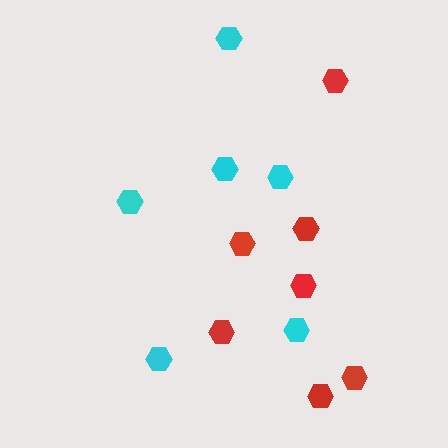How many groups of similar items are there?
There are 2 groups: one group of cyan hexagons (6) and one group of red hexagons (7).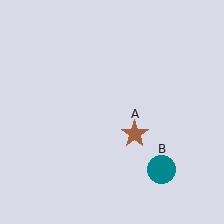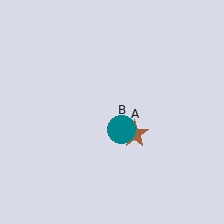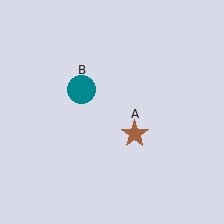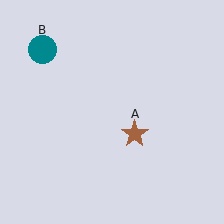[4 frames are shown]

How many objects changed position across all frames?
1 object changed position: teal circle (object B).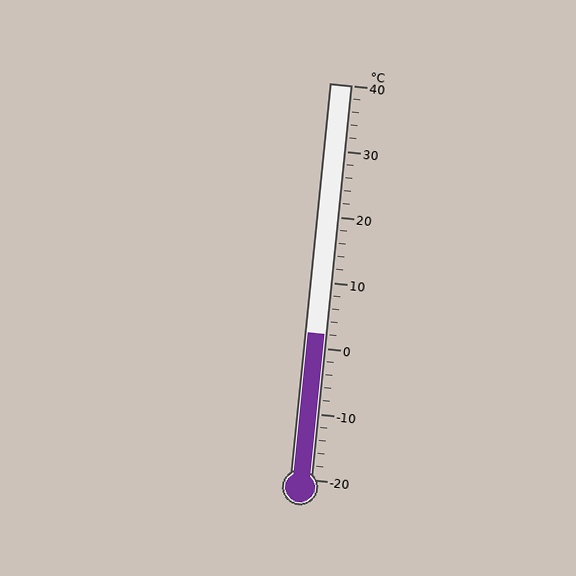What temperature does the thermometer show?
The thermometer shows approximately 2°C.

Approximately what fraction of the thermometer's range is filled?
The thermometer is filled to approximately 35% of its range.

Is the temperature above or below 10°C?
The temperature is below 10°C.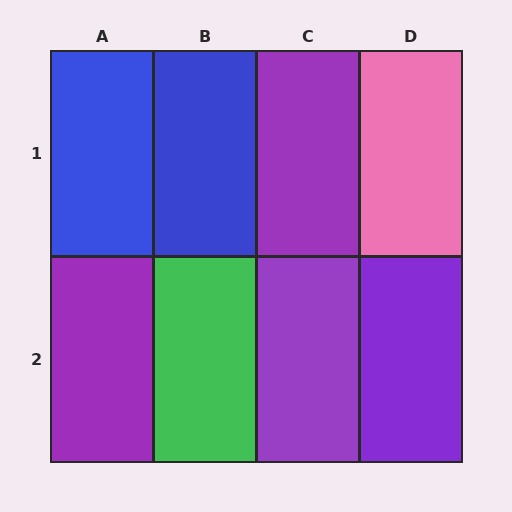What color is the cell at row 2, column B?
Green.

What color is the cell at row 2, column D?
Purple.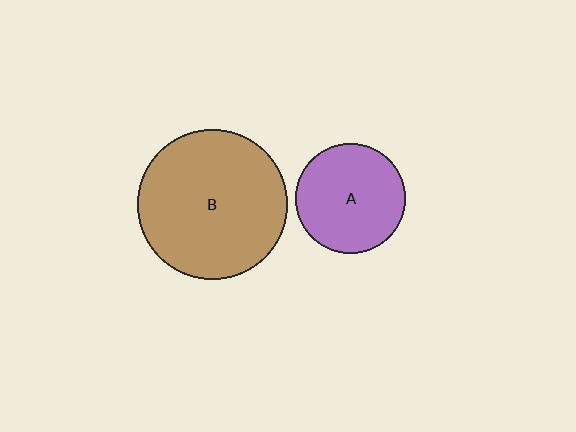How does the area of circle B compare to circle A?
Approximately 1.8 times.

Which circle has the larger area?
Circle B (brown).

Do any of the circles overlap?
No, none of the circles overlap.